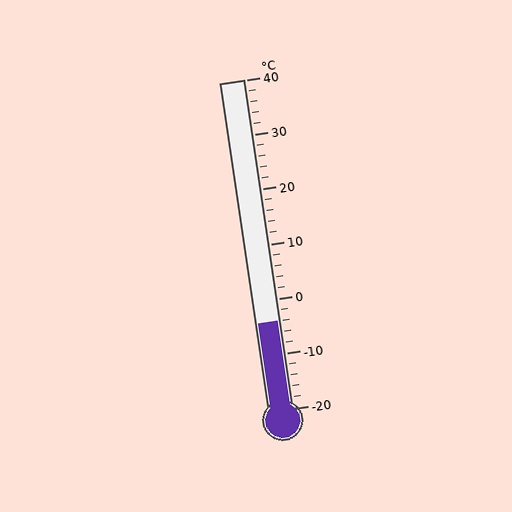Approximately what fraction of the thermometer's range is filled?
The thermometer is filled to approximately 25% of its range.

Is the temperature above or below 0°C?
The temperature is below 0°C.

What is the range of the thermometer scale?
The thermometer scale ranges from -20°C to 40°C.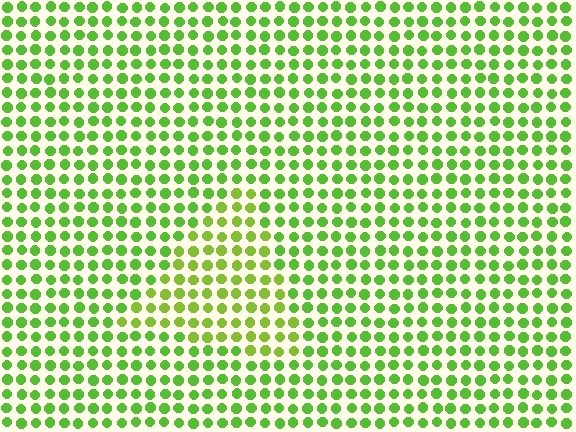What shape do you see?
I see a triangle.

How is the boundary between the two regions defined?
The boundary is defined purely by a slight shift in hue (about 20 degrees). Spacing, size, and orientation are identical on both sides.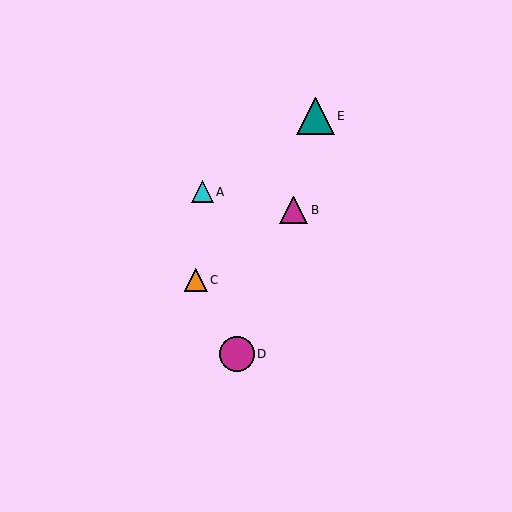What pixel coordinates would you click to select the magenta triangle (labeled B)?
Click at (294, 210) to select the magenta triangle B.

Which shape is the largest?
The teal triangle (labeled E) is the largest.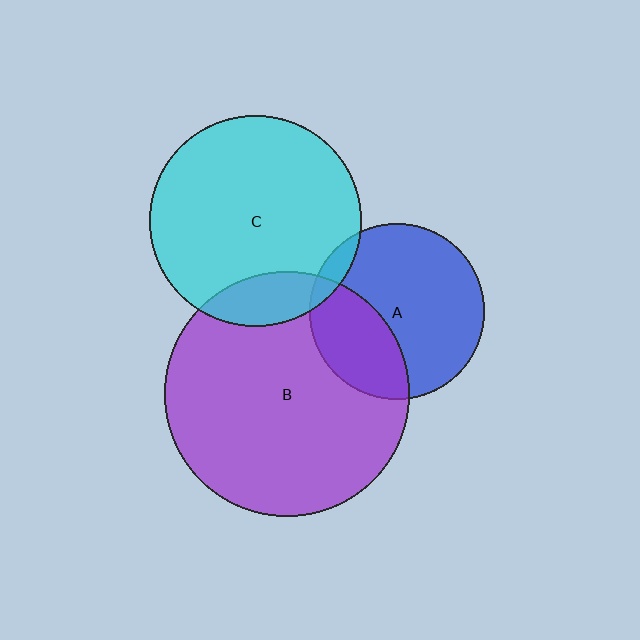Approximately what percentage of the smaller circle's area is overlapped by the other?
Approximately 15%.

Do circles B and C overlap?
Yes.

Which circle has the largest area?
Circle B (purple).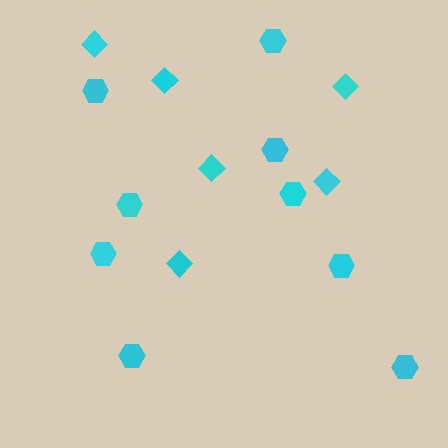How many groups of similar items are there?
There are 2 groups: one group of diamonds (6) and one group of hexagons (9).